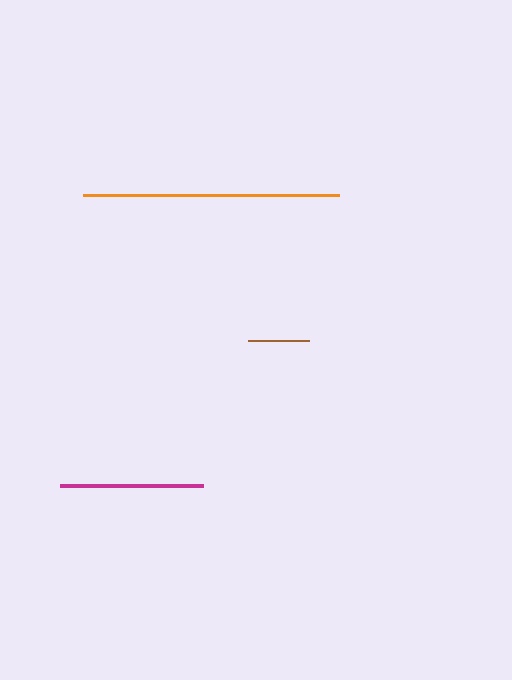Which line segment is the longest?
The orange line is the longest at approximately 256 pixels.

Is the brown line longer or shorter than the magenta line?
The magenta line is longer than the brown line.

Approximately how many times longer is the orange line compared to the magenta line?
The orange line is approximately 1.8 times the length of the magenta line.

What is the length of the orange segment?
The orange segment is approximately 256 pixels long.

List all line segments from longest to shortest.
From longest to shortest: orange, magenta, brown.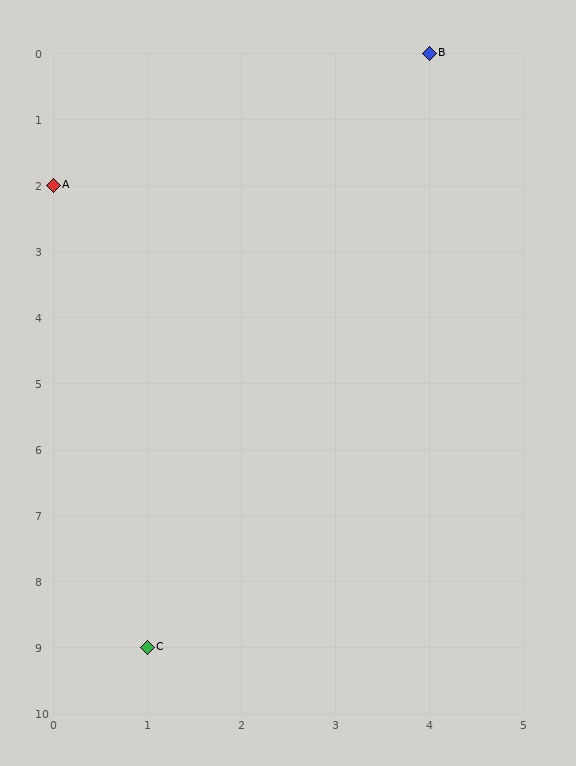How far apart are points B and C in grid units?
Points B and C are 3 columns and 9 rows apart (about 9.5 grid units diagonally).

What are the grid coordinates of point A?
Point A is at grid coordinates (0, 2).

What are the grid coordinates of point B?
Point B is at grid coordinates (4, 0).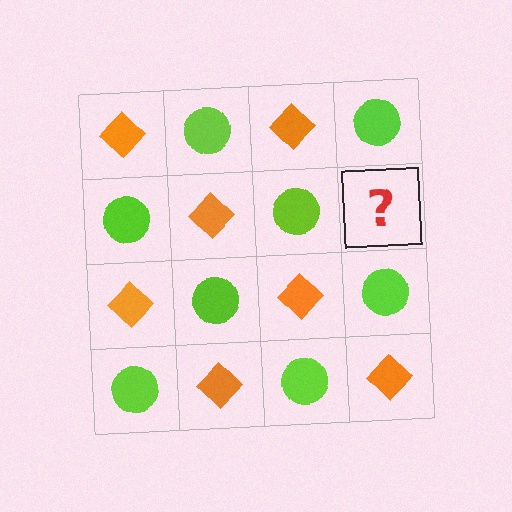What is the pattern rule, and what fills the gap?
The rule is that it alternates orange diamond and lime circle in a checkerboard pattern. The gap should be filled with an orange diamond.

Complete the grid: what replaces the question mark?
The question mark should be replaced with an orange diamond.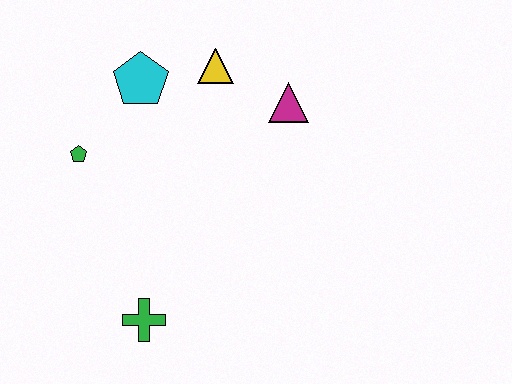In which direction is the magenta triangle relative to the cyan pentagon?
The magenta triangle is to the right of the cyan pentagon.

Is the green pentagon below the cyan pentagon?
Yes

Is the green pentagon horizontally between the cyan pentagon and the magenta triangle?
No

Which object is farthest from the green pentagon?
The magenta triangle is farthest from the green pentagon.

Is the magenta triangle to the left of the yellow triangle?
No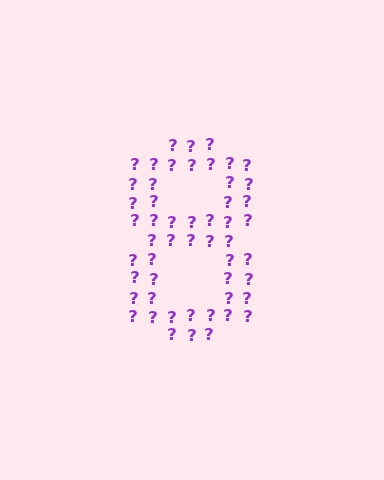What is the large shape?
The large shape is the digit 8.